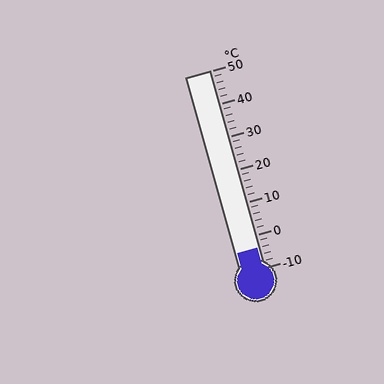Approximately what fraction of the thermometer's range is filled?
The thermometer is filled to approximately 10% of its range.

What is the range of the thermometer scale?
The thermometer scale ranges from -10°C to 50°C.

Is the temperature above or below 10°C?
The temperature is below 10°C.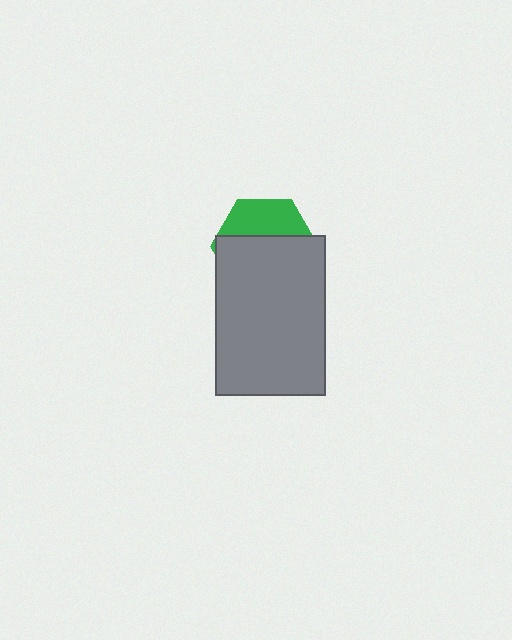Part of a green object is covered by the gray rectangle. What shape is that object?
It is a hexagon.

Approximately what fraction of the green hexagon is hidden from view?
Roughly 64% of the green hexagon is hidden behind the gray rectangle.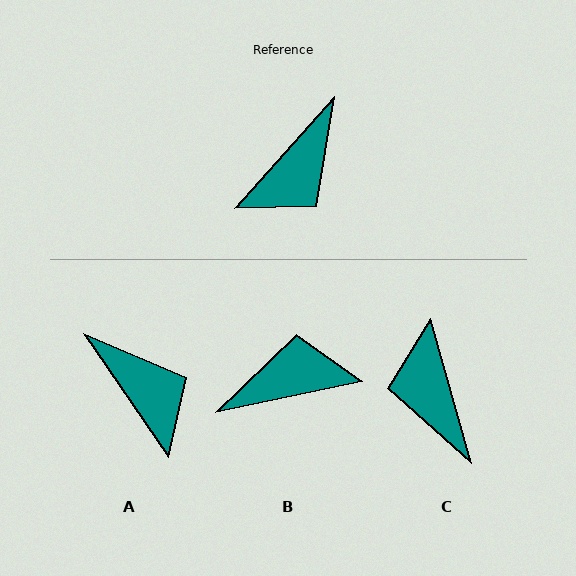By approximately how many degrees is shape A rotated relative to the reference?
Approximately 76 degrees counter-clockwise.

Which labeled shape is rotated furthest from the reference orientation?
B, about 144 degrees away.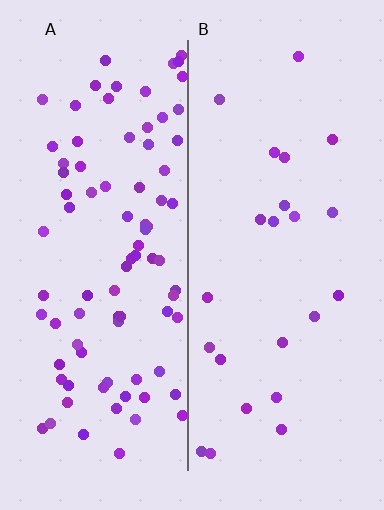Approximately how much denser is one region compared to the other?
Approximately 3.7× — region A over region B.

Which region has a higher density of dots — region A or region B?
A (the left).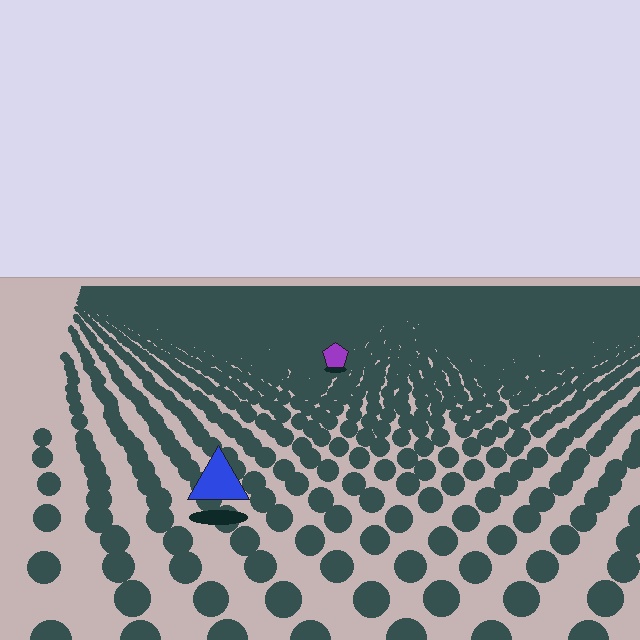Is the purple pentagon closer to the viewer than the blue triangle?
No. The blue triangle is closer — you can tell from the texture gradient: the ground texture is coarser near it.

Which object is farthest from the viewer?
The purple pentagon is farthest from the viewer. It appears smaller and the ground texture around it is denser.